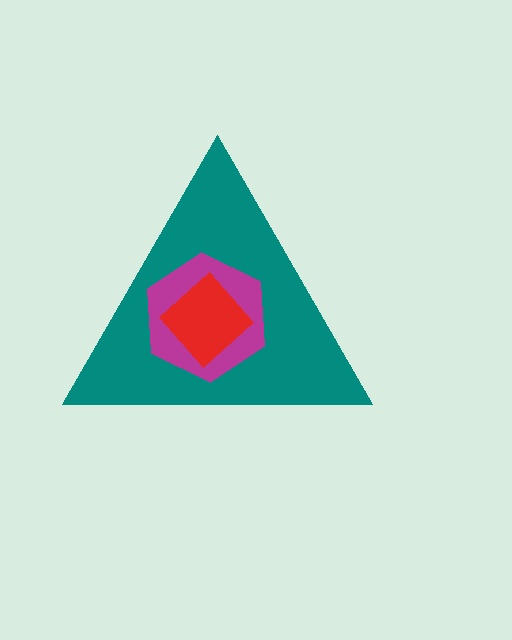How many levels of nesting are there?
3.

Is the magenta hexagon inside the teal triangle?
Yes.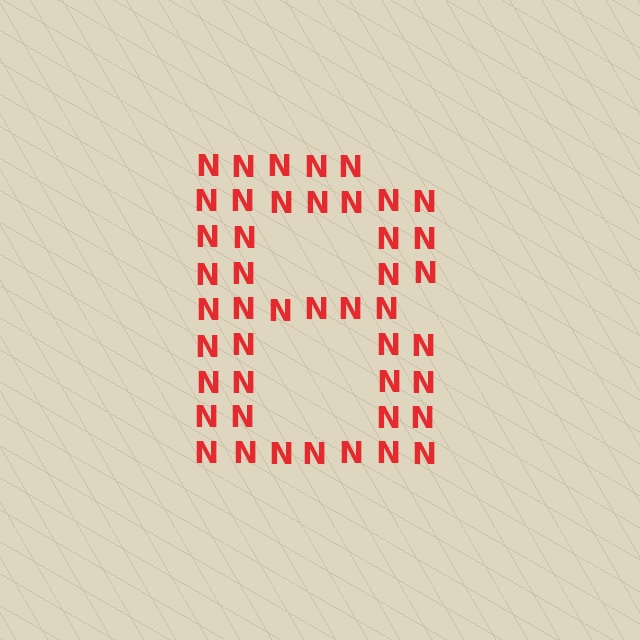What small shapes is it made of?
It is made of small letter N's.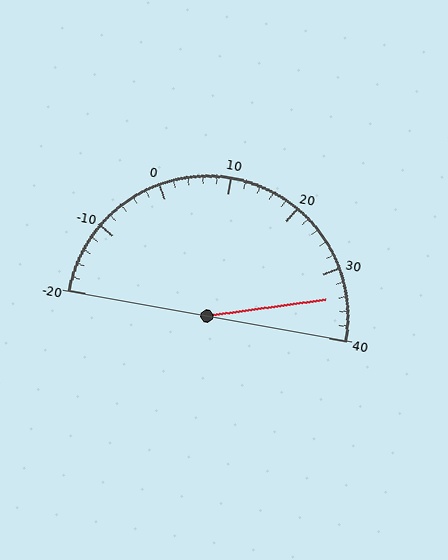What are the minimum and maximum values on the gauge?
The gauge ranges from -20 to 40.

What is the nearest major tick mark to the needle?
The nearest major tick mark is 30.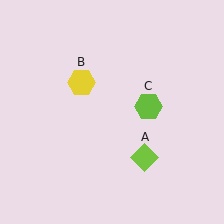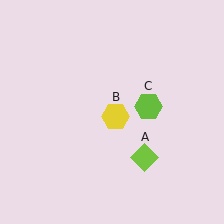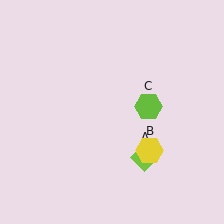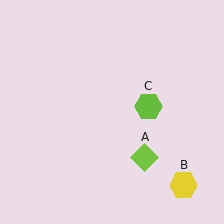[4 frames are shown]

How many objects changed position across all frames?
1 object changed position: yellow hexagon (object B).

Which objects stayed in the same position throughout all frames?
Lime diamond (object A) and lime hexagon (object C) remained stationary.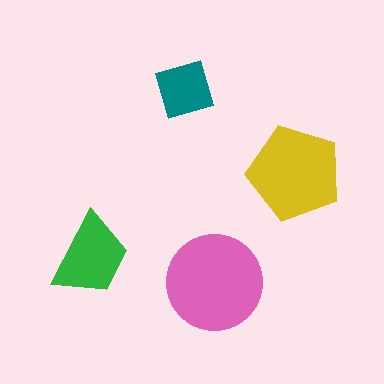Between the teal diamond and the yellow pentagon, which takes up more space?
The yellow pentagon.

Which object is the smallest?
The teal diamond.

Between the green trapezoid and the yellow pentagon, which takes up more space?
The yellow pentagon.